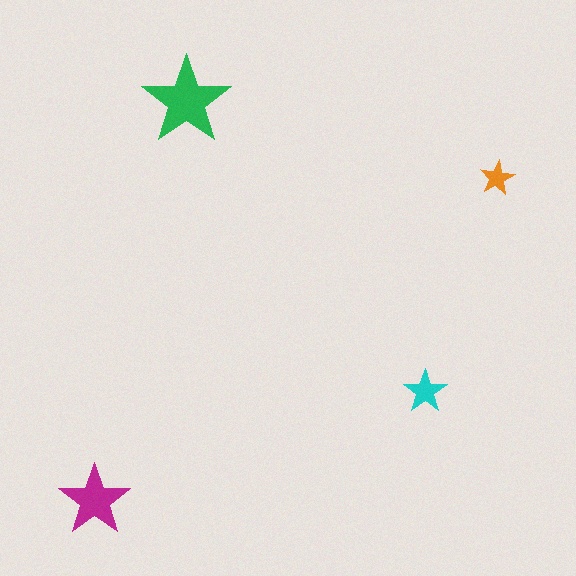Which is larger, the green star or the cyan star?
The green one.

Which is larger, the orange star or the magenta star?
The magenta one.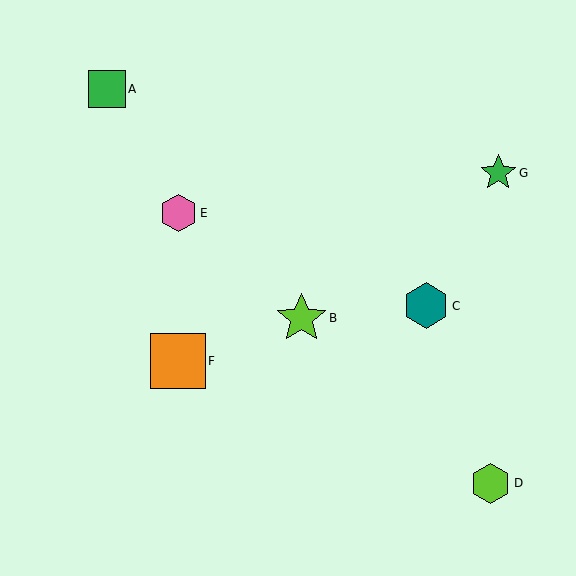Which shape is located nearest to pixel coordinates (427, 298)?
The teal hexagon (labeled C) at (426, 306) is nearest to that location.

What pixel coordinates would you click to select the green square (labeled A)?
Click at (107, 89) to select the green square A.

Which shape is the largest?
The orange square (labeled F) is the largest.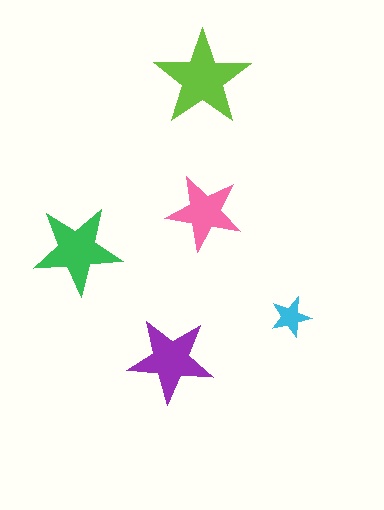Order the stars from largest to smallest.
the lime one, the green one, the purple one, the pink one, the cyan one.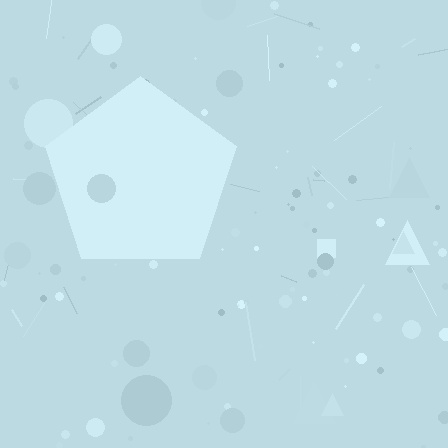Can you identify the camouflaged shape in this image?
The camouflaged shape is a pentagon.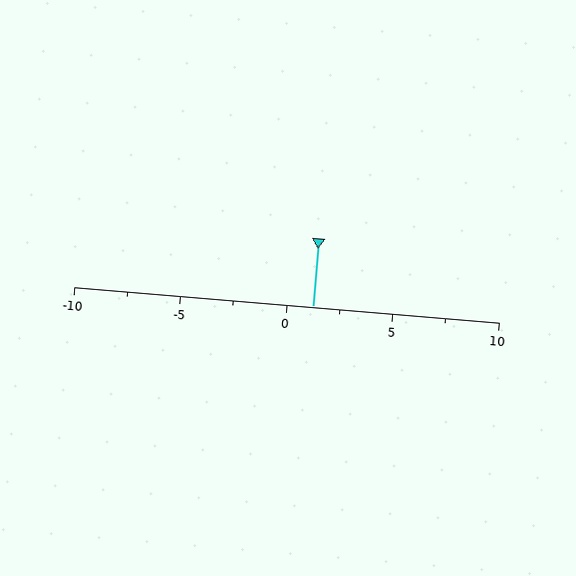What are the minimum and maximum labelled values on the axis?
The axis runs from -10 to 10.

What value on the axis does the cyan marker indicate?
The marker indicates approximately 1.2.